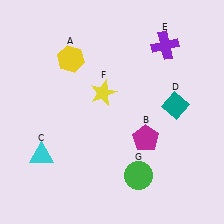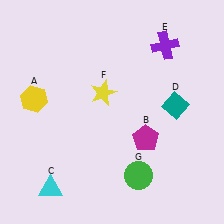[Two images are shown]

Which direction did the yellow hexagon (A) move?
The yellow hexagon (A) moved down.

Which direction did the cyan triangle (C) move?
The cyan triangle (C) moved down.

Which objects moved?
The objects that moved are: the yellow hexagon (A), the cyan triangle (C).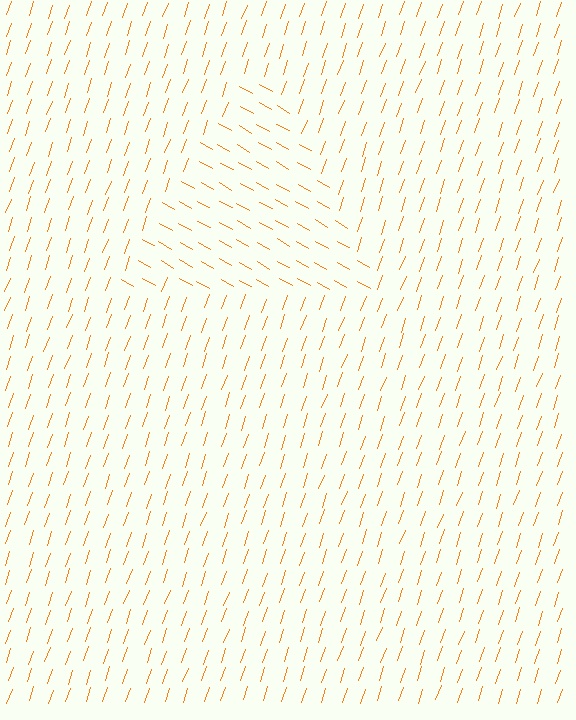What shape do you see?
I see a triangle.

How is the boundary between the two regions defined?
The boundary is defined purely by a change in line orientation (approximately 80 degrees difference). All lines are the same color and thickness.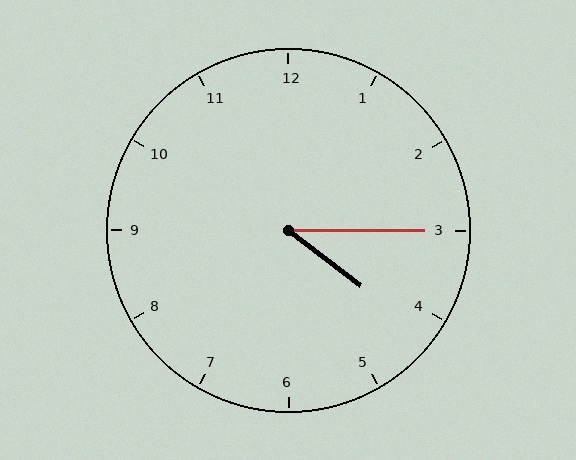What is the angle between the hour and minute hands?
Approximately 38 degrees.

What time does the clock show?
4:15.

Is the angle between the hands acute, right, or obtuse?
It is acute.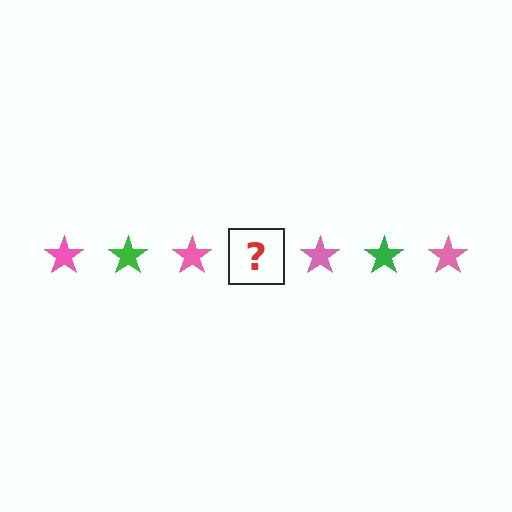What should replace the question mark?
The question mark should be replaced with a green star.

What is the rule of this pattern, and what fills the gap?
The rule is that the pattern cycles through pink, green stars. The gap should be filled with a green star.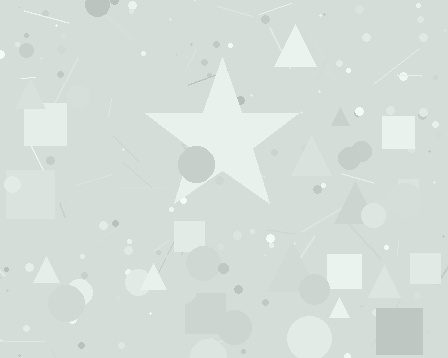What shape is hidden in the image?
A star is hidden in the image.